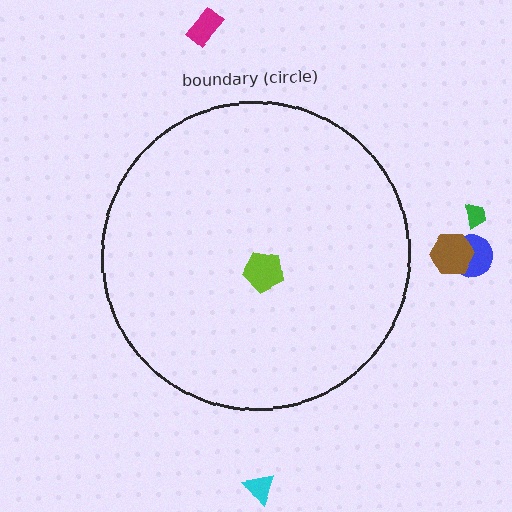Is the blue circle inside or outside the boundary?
Outside.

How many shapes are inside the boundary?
1 inside, 5 outside.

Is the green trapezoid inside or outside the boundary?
Outside.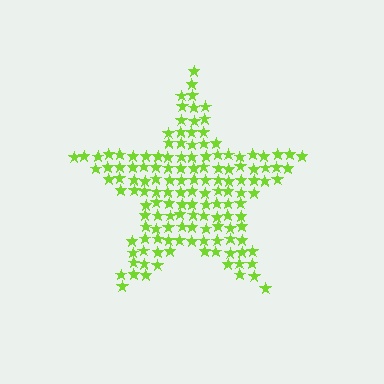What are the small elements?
The small elements are stars.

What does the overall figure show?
The overall figure shows a star.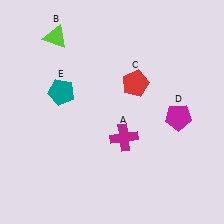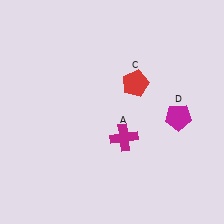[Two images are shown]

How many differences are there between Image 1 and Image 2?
There are 2 differences between the two images.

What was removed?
The teal pentagon (E), the lime triangle (B) were removed in Image 2.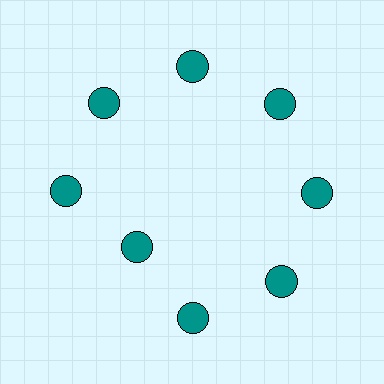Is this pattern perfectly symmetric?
No. The 8 teal circles are arranged in a ring, but one element near the 8 o'clock position is pulled inward toward the center, breaking the 8-fold rotational symmetry.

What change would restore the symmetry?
The symmetry would be restored by moving it outward, back onto the ring so that all 8 circles sit at equal angles and equal distance from the center.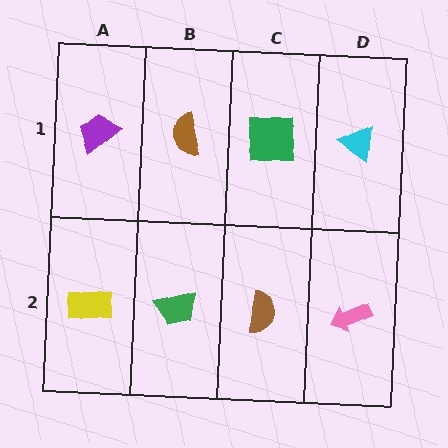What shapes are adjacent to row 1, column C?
A brown semicircle (row 2, column C), a brown semicircle (row 1, column B), a cyan triangle (row 1, column D).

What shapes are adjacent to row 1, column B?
A green trapezoid (row 2, column B), a purple trapezoid (row 1, column A), a green square (row 1, column C).